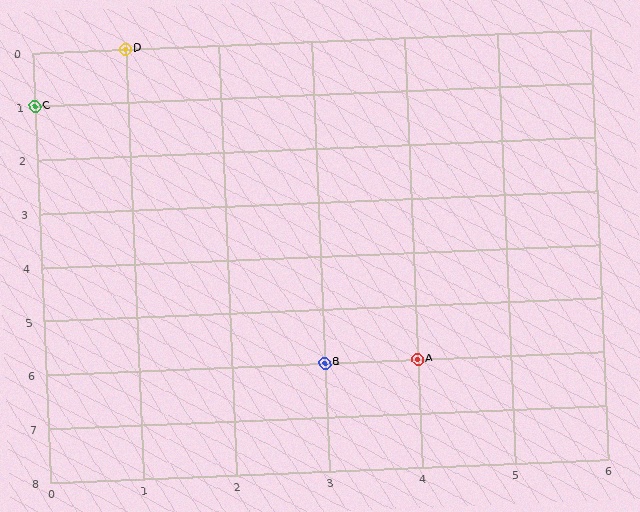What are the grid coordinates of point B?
Point B is at grid coordinates (3, 6).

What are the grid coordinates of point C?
Point C is at grid coordinates (0, 1).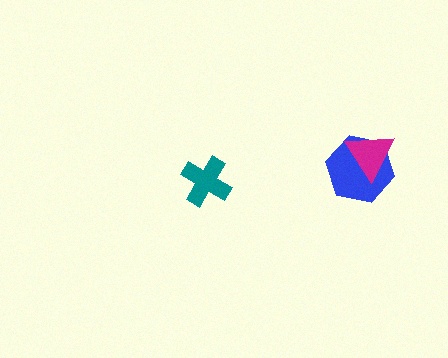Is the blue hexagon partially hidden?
Yes, it is partially covered by another shape.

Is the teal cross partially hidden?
No, no other shape covers it.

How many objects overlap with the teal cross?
0 objects overlap with the teal cross.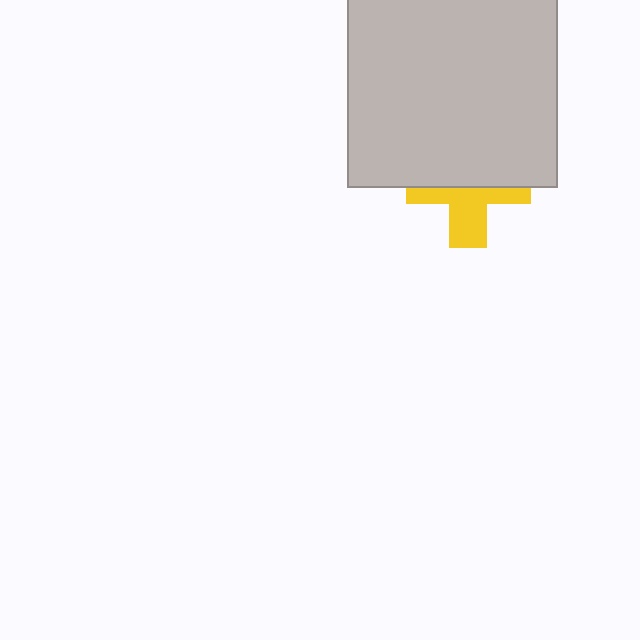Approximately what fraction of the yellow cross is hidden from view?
Roughly 55% of the yellow cross is hidden behind the light gray square.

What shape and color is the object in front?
The object in front is a light gray square.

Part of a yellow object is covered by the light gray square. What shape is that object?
It is a cross.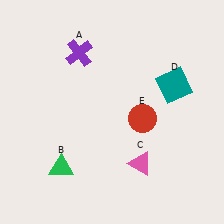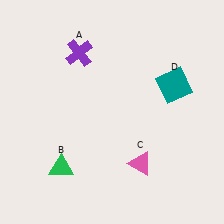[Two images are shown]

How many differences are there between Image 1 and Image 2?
There is 1 difference between the two images.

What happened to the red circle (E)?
The red circle (E) was removed in Image 2. It was in the bottom-right area of Image 1.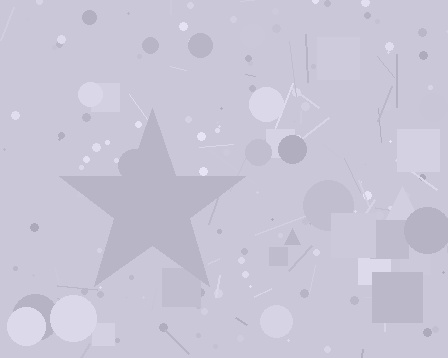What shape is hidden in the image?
A star is hidden in the image.